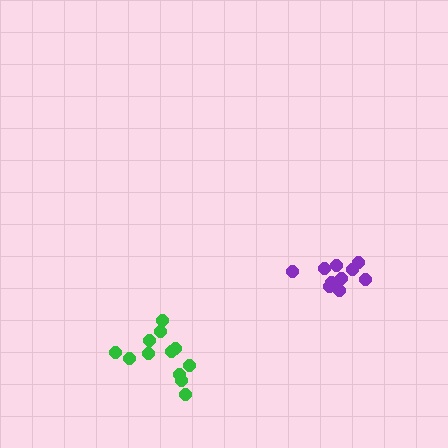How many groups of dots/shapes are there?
There are 2 groups.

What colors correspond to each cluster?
The clusters are colored: green, purple.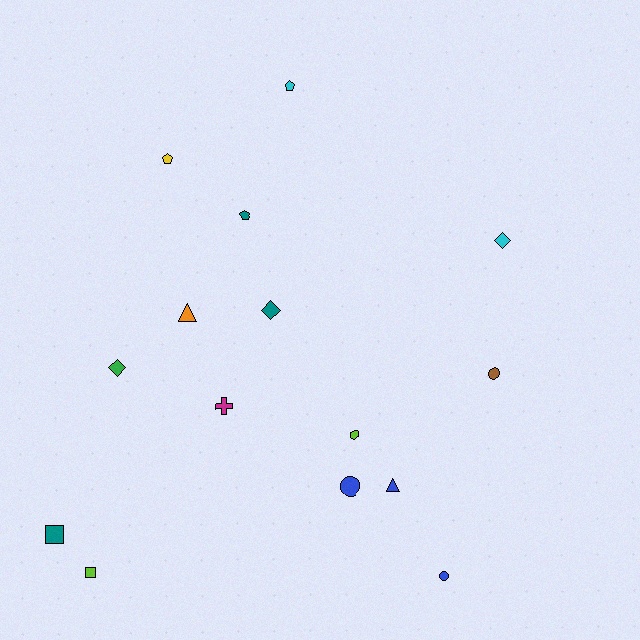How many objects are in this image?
There are 15 objects.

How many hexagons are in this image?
There is 1 hexagon.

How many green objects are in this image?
There is 1 green object.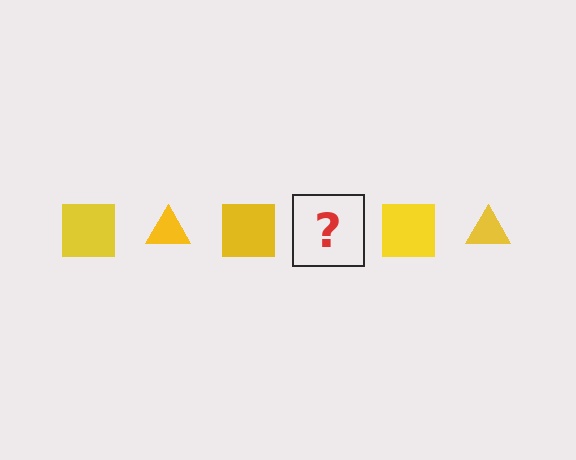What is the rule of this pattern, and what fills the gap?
The rule is that the pattern cycles through square, triangle shapes in yellow. The gap should be filled with a yellow triangle.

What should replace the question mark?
The question mark should be replaced with a yellow triangle.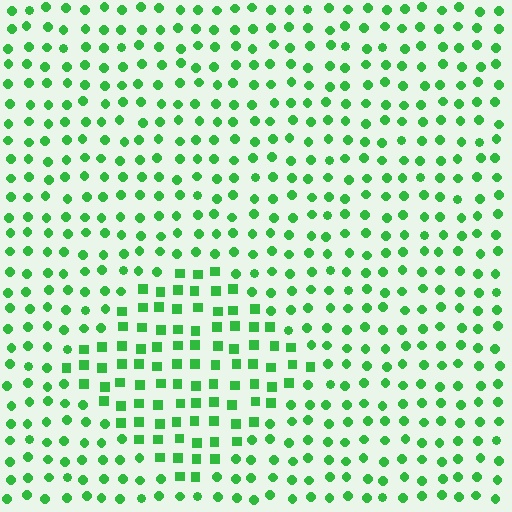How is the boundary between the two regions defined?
The boundary is defined by a change in element shape: squares inside vs. circles outside. All elements share the same color and spacing.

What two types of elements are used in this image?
The image uses squares inside the diamond region and circles outside it.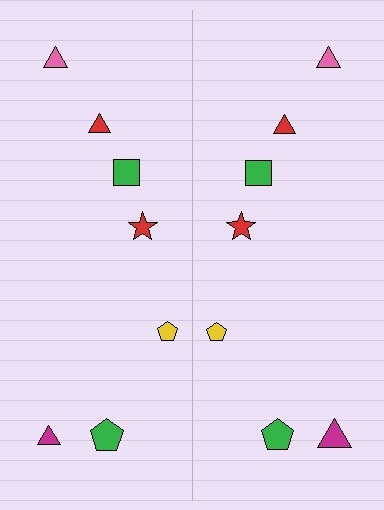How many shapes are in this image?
There are 14 shapes in this image.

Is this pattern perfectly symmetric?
No, the pattern is not perfectly symmetric. The magenta triangle on the right side has a different size than its mirror counterpart.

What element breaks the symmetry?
The magenta triangle on the right side has a different size than its mirror counterpart.